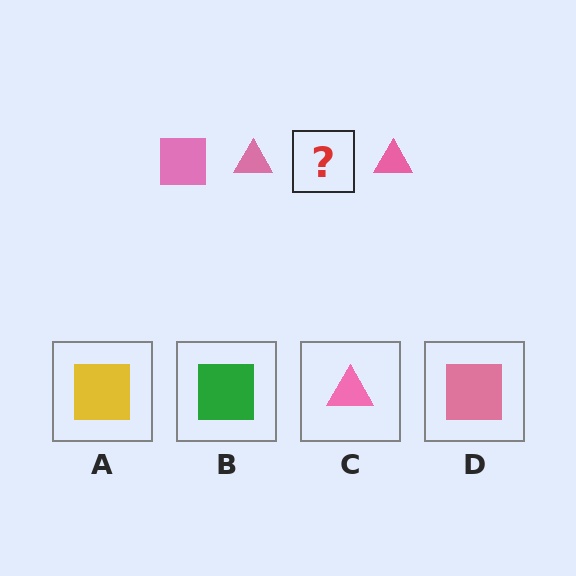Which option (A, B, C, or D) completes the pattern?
D.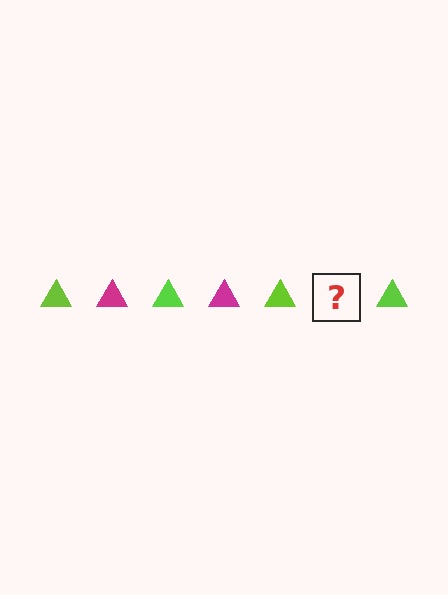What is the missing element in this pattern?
The missing element is a magenta triangle.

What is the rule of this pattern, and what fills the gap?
The rule is that the pattern cycles through lime, magenta triangles. The gap should be filled with a magenta triangle.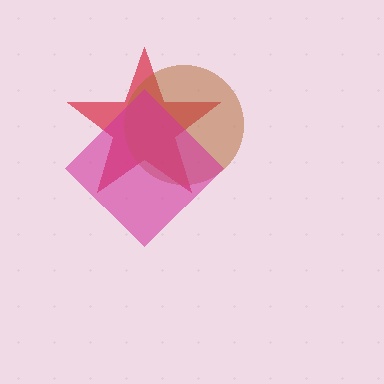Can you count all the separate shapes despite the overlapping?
Yes, there are 3 separate shapes.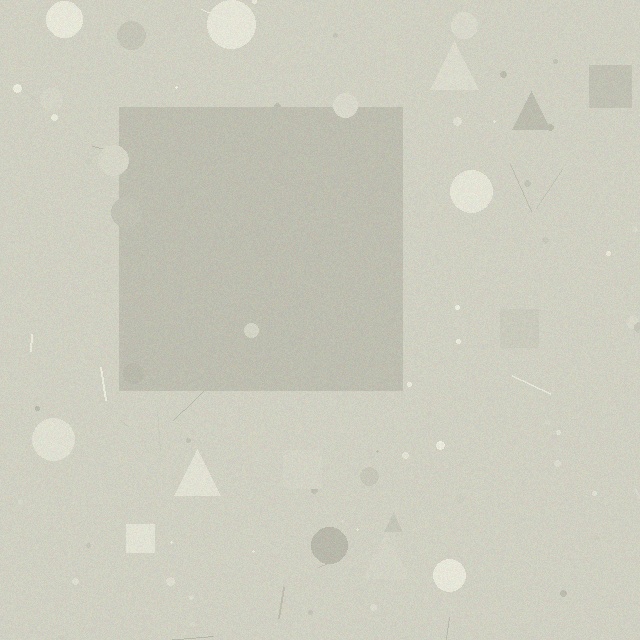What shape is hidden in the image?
A square is hidden in the image.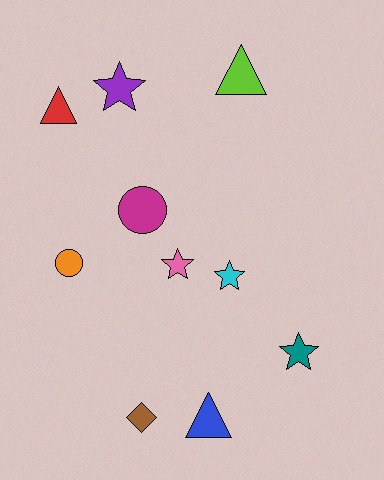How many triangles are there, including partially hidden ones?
There are 3 triangles.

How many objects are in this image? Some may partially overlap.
There are 10 objects.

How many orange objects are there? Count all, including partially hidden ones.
There is 1 orange object.